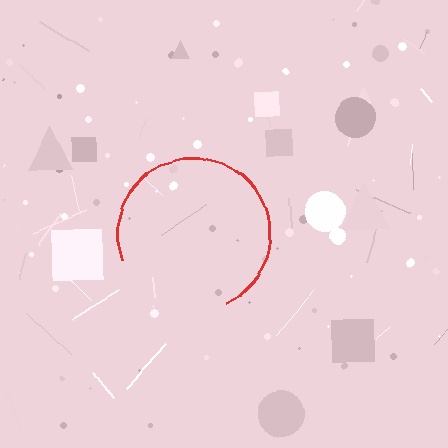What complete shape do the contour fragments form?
The contour fragments form a circle.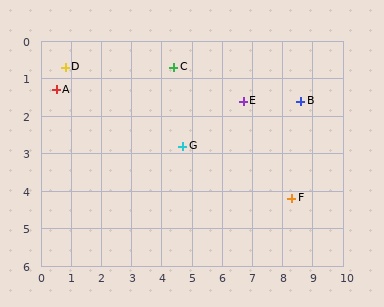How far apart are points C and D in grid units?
Points C and D are about 3.6 grid units apart.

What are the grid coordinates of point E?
Point E is at approximately (6.7, 1.6).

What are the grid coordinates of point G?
Point G is at approximately (4.7, 2.8).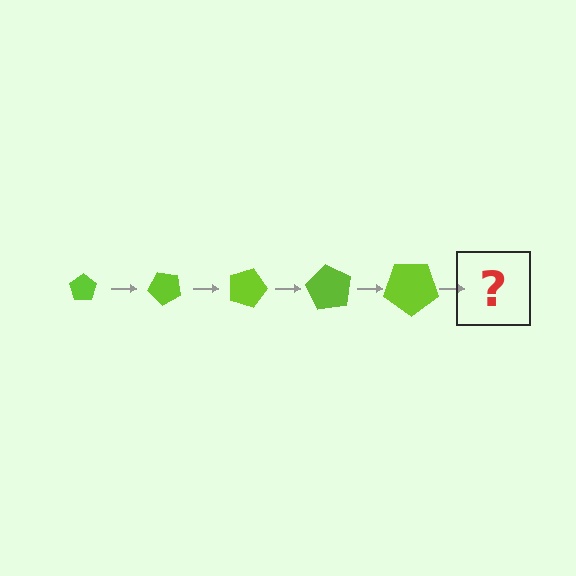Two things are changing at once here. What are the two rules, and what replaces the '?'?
The two rules are that the pentagon grows larger each step and it rotates 45 degrees each step. The '?' should be a pentagon, larger than the previous one and rotated 225 degrees from the start.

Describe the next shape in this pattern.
It should be a pentagon, larger than the previous one and rotated 225 degrees from the start.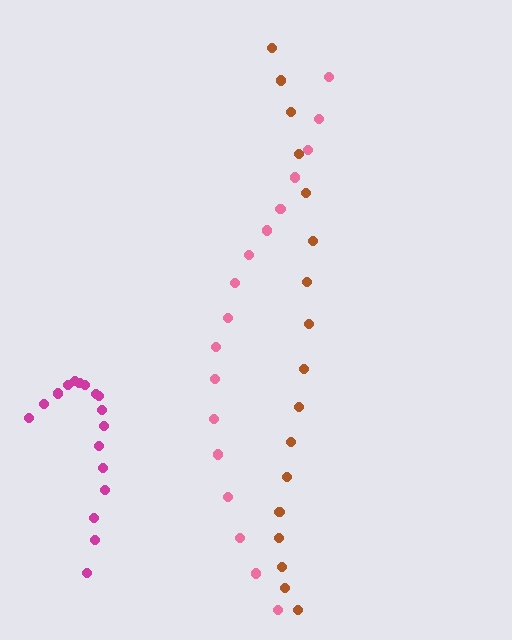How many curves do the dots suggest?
There are 3 distinct paths.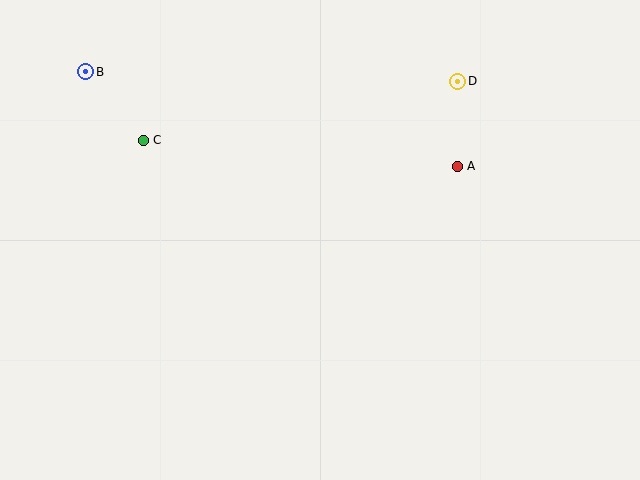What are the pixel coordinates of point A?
Point A is at (457, 166).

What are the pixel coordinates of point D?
Point D is at (458, 81).